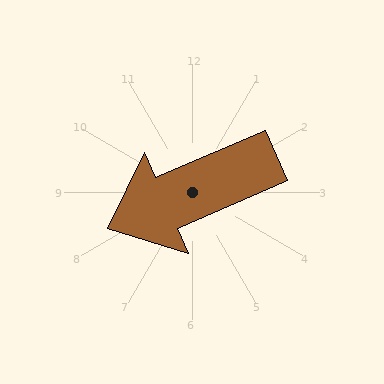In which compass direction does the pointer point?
Southwest.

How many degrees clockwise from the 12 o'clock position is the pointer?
Approximately 246 degrees.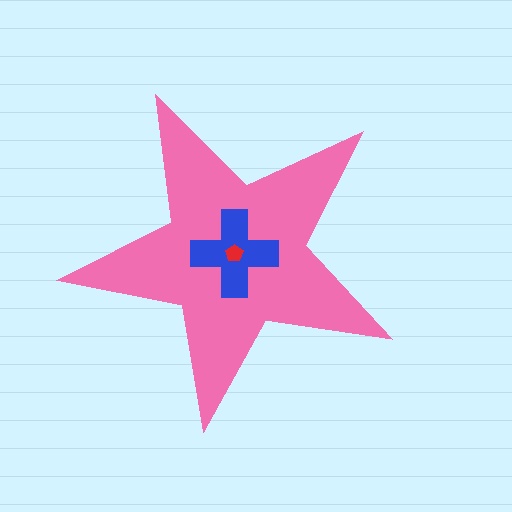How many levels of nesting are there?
3.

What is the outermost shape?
The pink star.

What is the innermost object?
The red pentagon.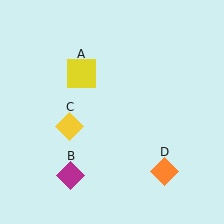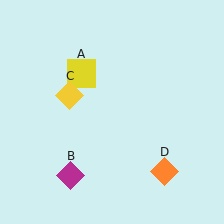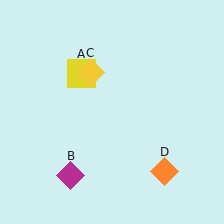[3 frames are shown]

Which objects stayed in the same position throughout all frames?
Yellow square (object A) and magenta diamond (object B) and orange diamond (object D) remained stationary.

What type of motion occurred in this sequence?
The yellow diamond (object C) rotated clockwise around the center of the scene.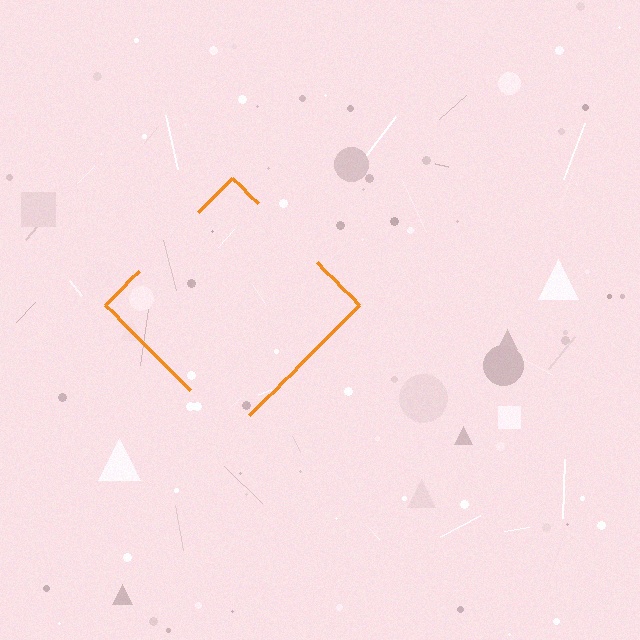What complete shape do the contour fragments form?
The contour fragments form a diamond.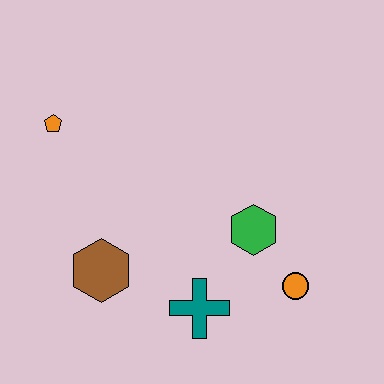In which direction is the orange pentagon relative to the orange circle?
The orange pentagon is to the left of the orange circle.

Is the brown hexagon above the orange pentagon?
No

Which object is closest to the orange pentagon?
The brown hexagon is closest to the orange pentagon.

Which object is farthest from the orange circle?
The orange pentagon is farthest from the orange circle.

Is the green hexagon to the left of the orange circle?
Yes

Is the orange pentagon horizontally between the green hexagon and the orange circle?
No